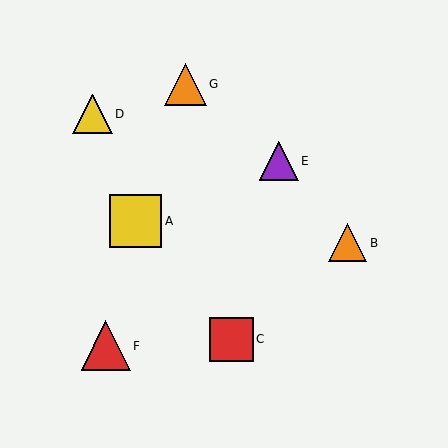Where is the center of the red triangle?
The center of the red triangle is at (106, 346).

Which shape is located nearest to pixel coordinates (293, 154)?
The purple triangle (labeled E) at (279, 161) is nearest to that location.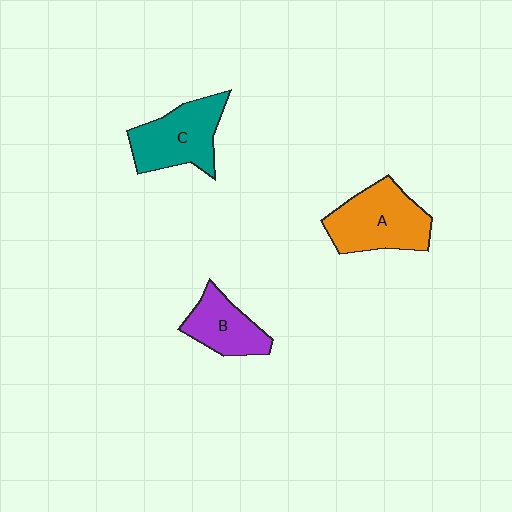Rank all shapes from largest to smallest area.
From largest to smallest: A (orange), C (teal), B (purple).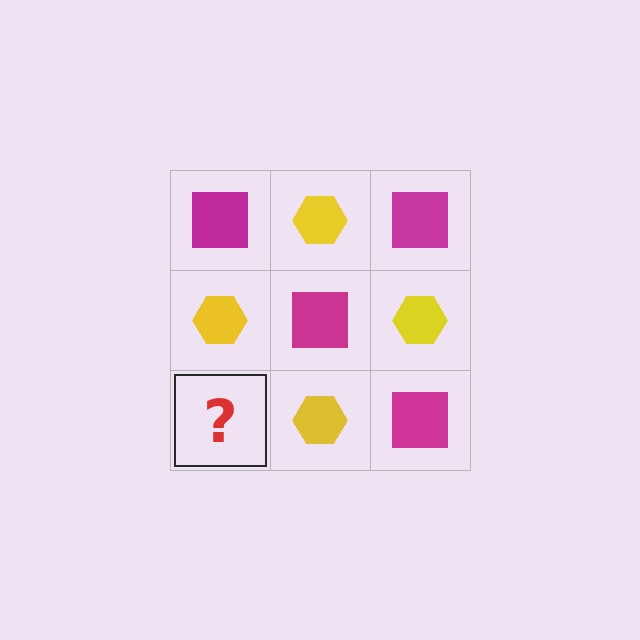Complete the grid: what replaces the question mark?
The question mark should be replaced with a magenta square.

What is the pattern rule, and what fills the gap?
The rule is that it alternates magenta square and yellow hexagon in a checkerboard pattern. The gap should be filled with a magenta square.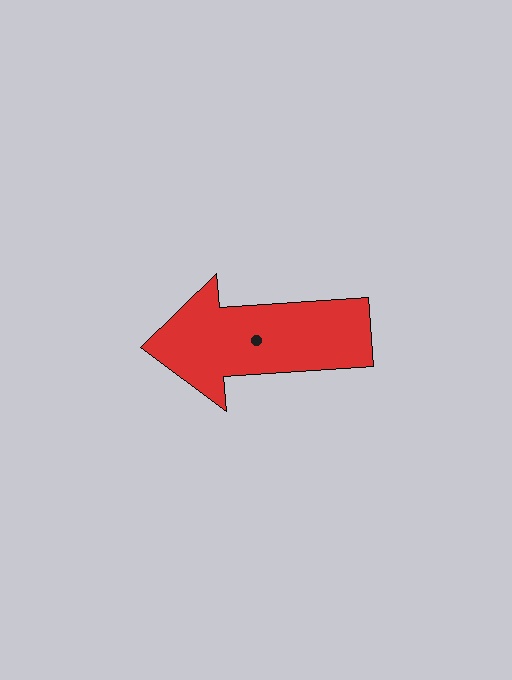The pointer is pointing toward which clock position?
Roughly 9 o'clock.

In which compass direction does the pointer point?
West.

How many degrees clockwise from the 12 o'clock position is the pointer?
Approximately 266 degrees.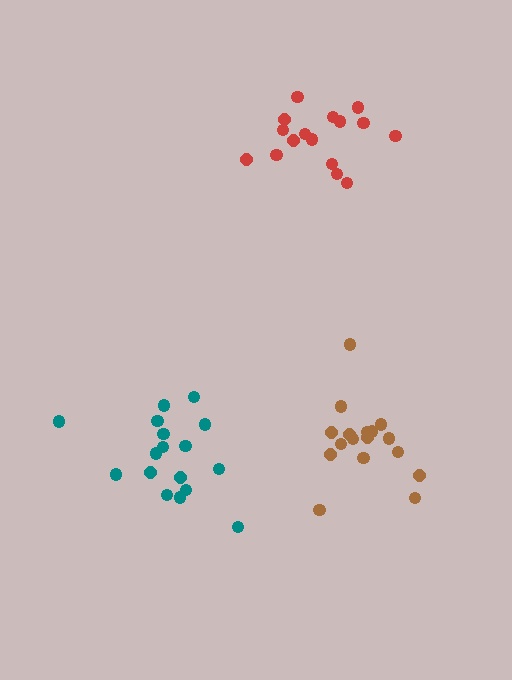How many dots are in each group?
Group 1: 17 dots, Group 2: 17 dots, Group 3: 16 dots (50 total).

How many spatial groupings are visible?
There are 3 spatial groupings.